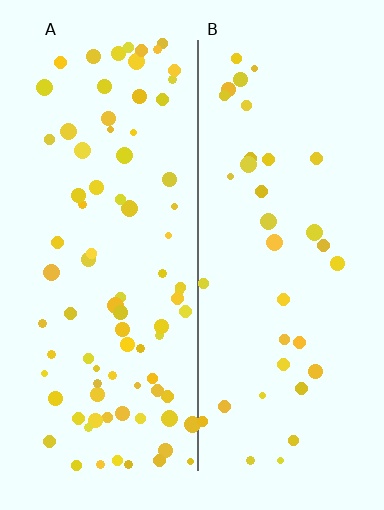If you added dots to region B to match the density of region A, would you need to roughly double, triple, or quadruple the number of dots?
Approximately double.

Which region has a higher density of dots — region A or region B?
A (the left).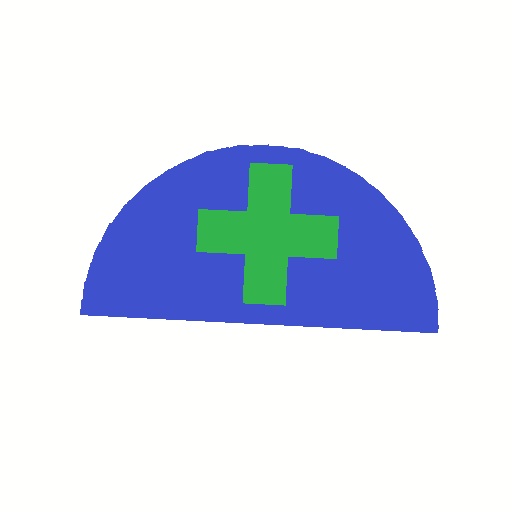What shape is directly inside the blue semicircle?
The green cross.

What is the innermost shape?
The green cross.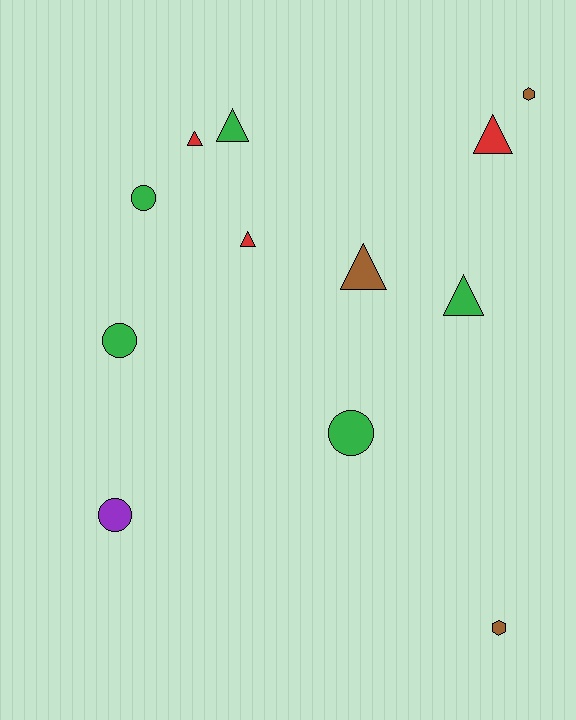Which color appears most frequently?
Green, with 5 objects.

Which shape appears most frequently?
Triangle, with 6 objects.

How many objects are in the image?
There are 12 objects.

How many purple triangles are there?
There are no purple triangles.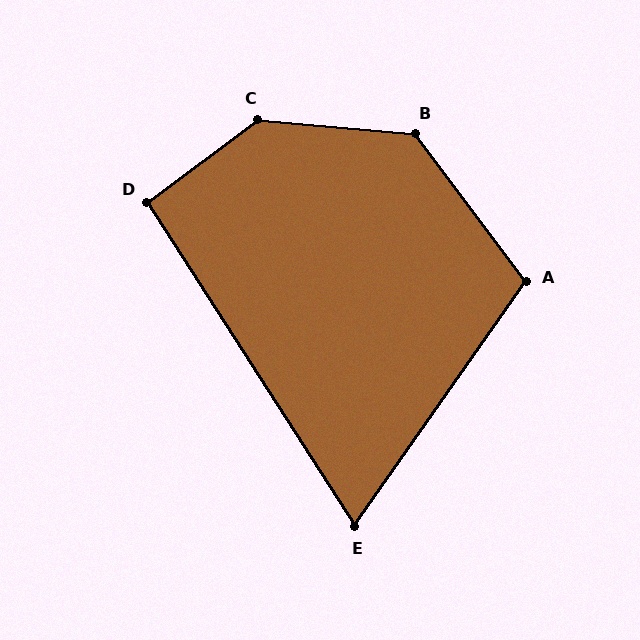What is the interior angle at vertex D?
Approximately 94 degrees (approximately right).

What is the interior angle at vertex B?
Approximately 132 degrees (obtuse).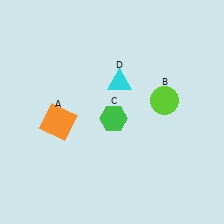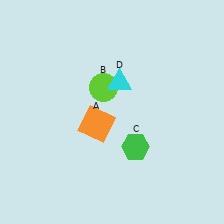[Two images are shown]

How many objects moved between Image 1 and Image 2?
3 objects moved between the two images.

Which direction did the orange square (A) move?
The orange square (A) moved right.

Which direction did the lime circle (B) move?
The lime circle (B) moved left.